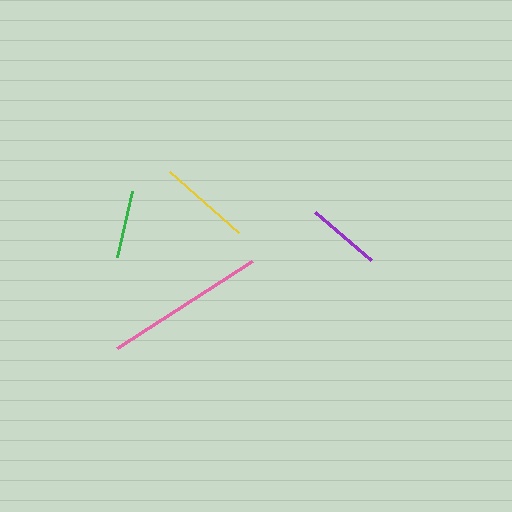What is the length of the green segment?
The green segment is approximately 68 pixels long.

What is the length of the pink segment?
The pink segment is approximately 161 pixels long.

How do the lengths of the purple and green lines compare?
The purple and green lines are approximately the same length.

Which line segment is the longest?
The pink line is the longest at approximately 161 pixels.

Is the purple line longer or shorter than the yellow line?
The yellow line is longer than the purple line.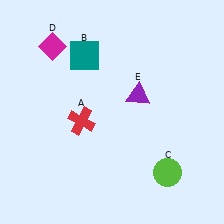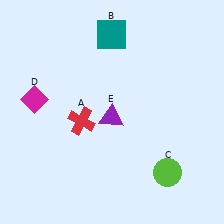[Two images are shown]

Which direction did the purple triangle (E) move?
The purple triangle (E) moved left.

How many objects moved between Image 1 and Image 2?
3 objects moved between the two images.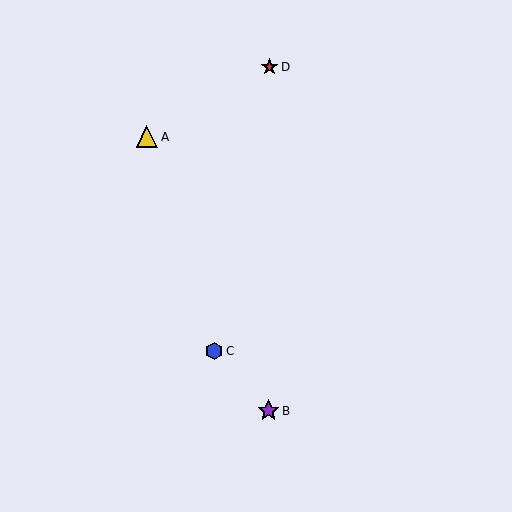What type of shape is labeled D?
Shape D is a red star.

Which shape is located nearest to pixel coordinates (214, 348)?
The blue hexagon (labeled C) at (214, 351) is nearest to that location.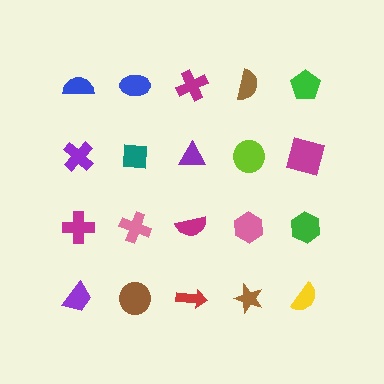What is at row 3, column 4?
A pink hexagon.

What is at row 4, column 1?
A purple trapezoid.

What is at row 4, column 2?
A brown circle.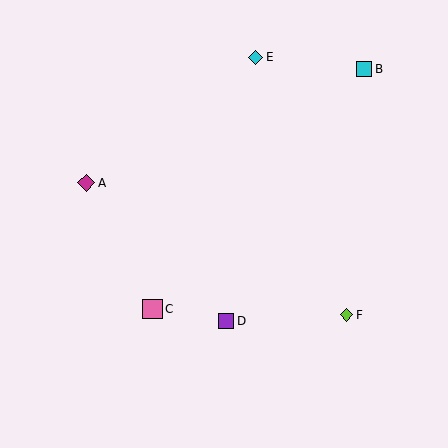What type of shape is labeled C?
Shape C is a pink square.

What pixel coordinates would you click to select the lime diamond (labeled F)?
Click at (347, 315) to select the lime diamond F.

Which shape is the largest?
The pink square (labeled C) is the largest.